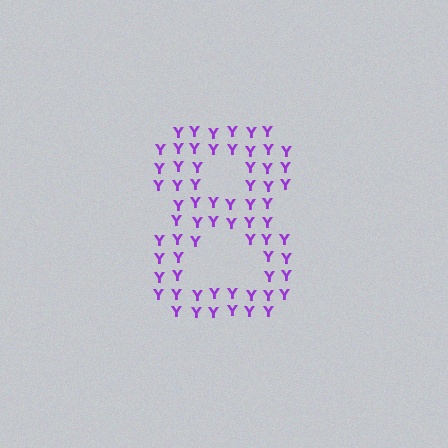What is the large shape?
The large shape is the digit 8.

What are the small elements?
The small elements are letter Y's.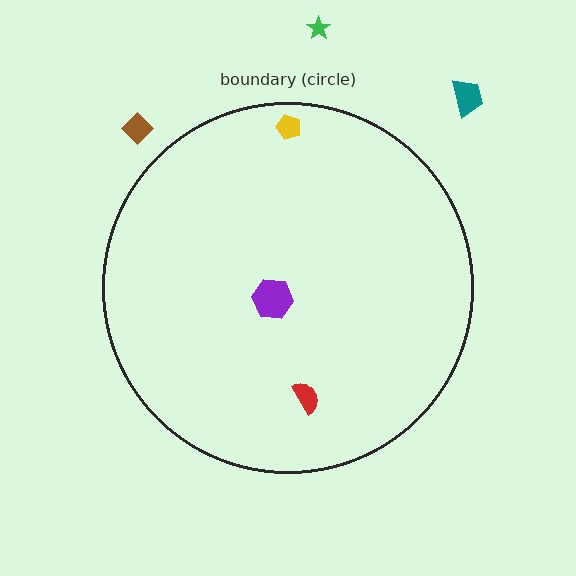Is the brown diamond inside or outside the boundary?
Outside.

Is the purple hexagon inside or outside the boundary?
Inside.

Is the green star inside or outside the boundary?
Outside.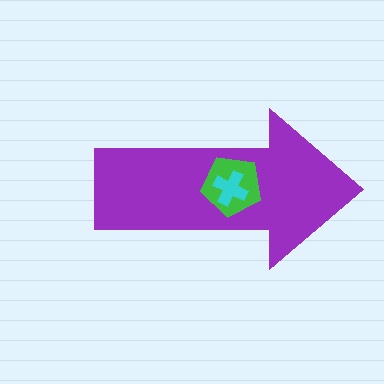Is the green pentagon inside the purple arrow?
Yes.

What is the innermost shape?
The cyan cross.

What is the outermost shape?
The purple arrow.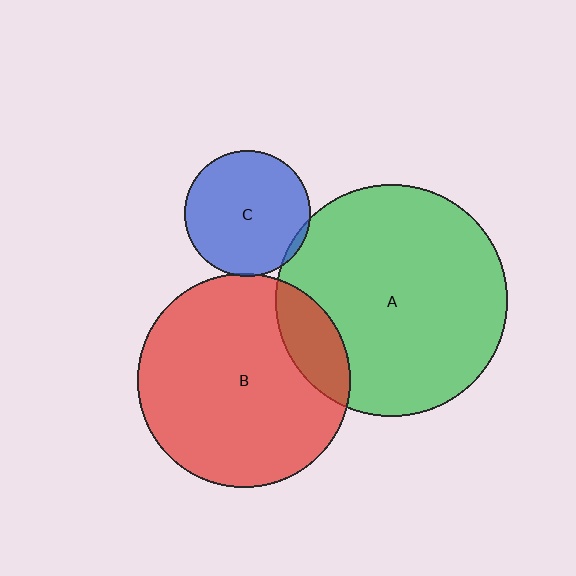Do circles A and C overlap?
Yes.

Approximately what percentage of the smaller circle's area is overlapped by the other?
Approximately 5%.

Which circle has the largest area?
Circle A (green).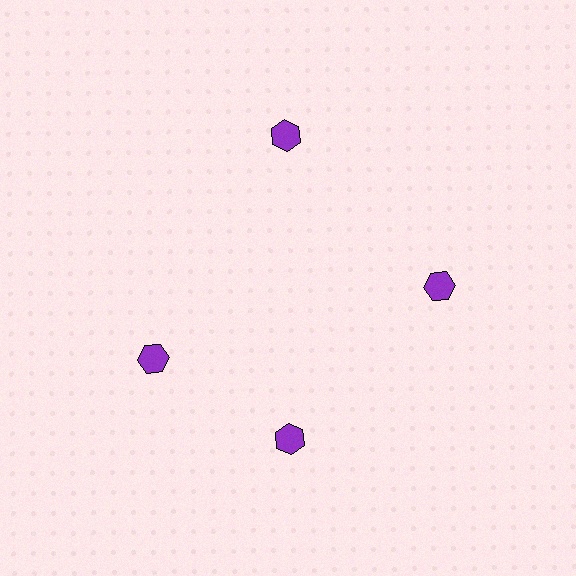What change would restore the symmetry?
The symmetry would be restored by rotating it back into even spacing with its neighbors so that all 4 hexagons sit at equal angles and equal distance from the center.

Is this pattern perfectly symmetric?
No. The 4 purple hexagons are arranged in a ring, but one element near the 9 o'clock position is rotated out of alignment along the ring, breaking the 4-fold rotational symmetry.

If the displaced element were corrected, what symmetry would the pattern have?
It would have 4-fold rotational symmetry — the pattern would map onto itself every 90 degrees.